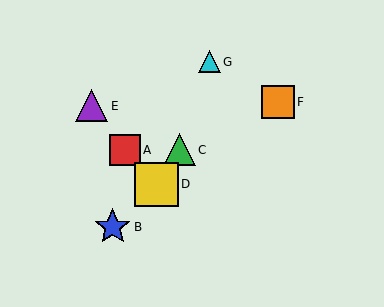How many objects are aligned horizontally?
2 objects (A, C) are aligned horizontally.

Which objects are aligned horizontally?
Objects A, C are aligned horizontally.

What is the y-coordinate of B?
Object B is at y≈227.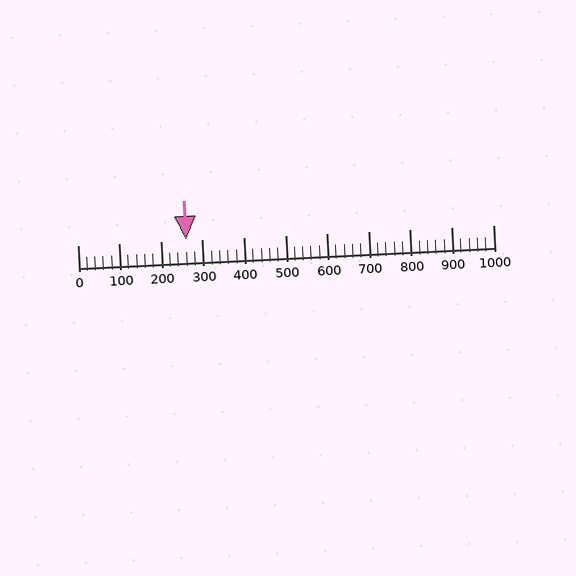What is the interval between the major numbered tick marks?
The major tick marks are spaced 100 units apart.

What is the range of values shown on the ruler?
The ruler shows values from 0 to 1000.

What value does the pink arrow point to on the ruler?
The pink arrow points to approximately 260.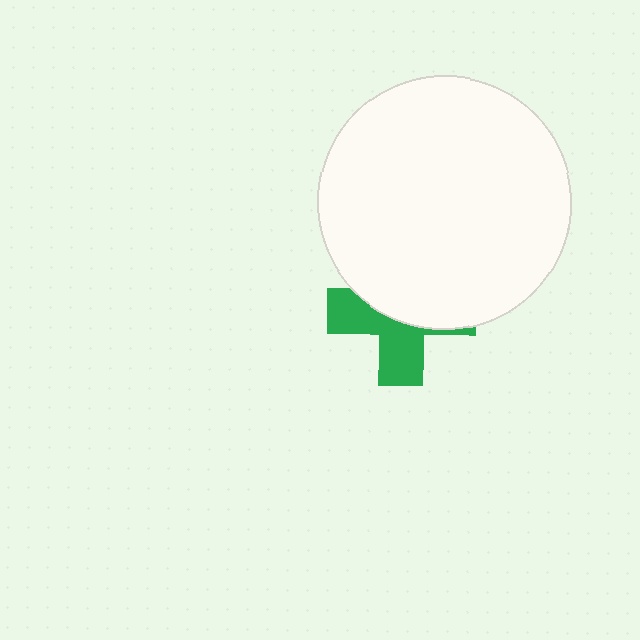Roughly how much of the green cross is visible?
About half of it is visible (roughly 45%).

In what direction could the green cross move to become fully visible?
The green cross could move down. That would shift it out from behind the white circle entirely.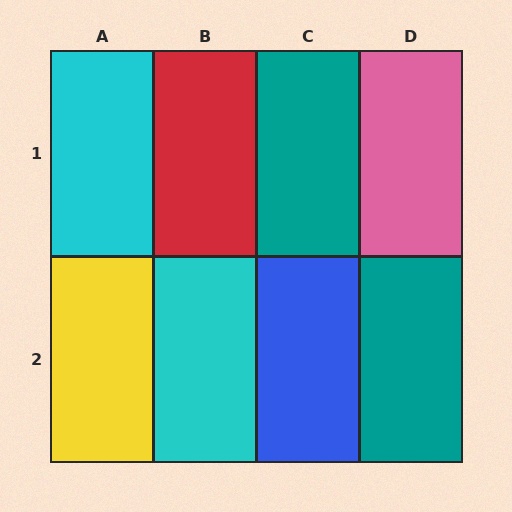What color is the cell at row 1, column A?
Cyan.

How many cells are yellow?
1 cell is yellow.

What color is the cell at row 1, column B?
Red.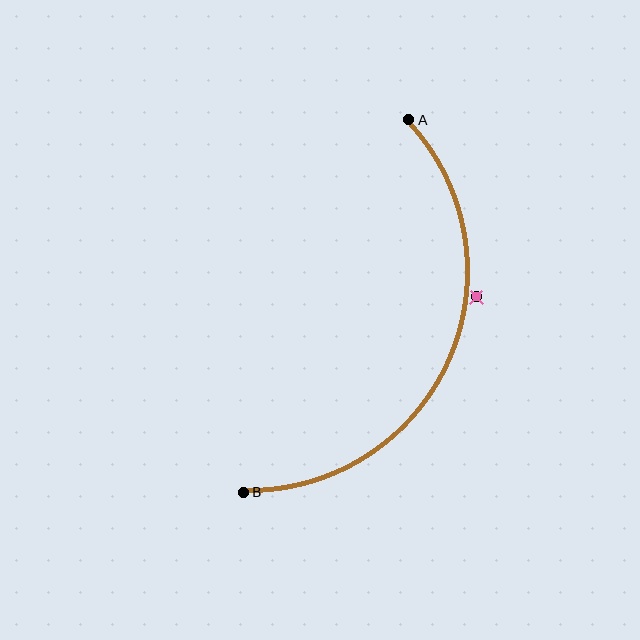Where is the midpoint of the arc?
The arc midpoint is the point on the curve farthest from the straight line joining A and B. It sits to the right of that line.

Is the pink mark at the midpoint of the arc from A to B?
No — the pink mark does not lie on the arc at all. It sits slightly outside the curve.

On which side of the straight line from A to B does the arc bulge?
The arc bulges to the right of the straight line connecting A and B.